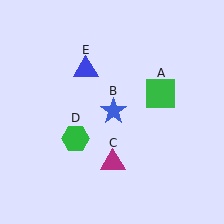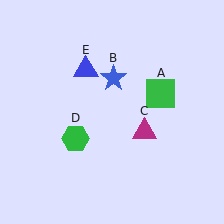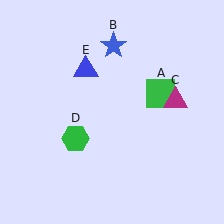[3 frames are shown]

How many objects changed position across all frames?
2 objects changed position: blue star (object B), magenta triangle (object C).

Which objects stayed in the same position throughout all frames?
Green square (object A) and green hexagon (object D) and blue triangle (object E) remained stationary.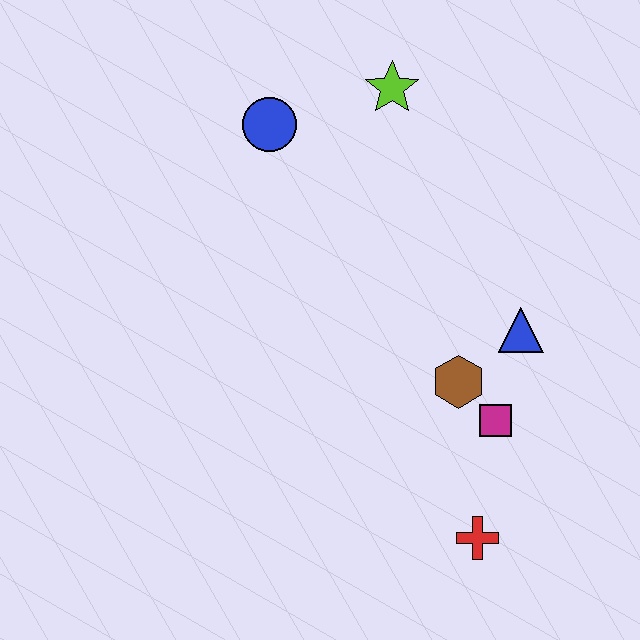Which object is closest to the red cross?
The magenta square is closest to the red cross.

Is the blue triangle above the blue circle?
No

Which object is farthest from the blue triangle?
The blue circle is farthest from the blue triangle.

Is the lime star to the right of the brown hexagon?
No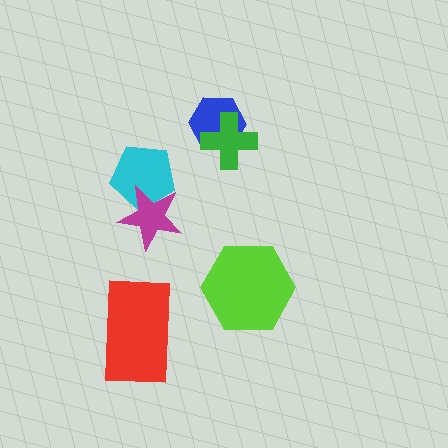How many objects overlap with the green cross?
1 object overlaps with the green cross.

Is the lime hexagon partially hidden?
No, no other shape covers it.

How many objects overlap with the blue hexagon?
1 object overlaps with the blue hexagon.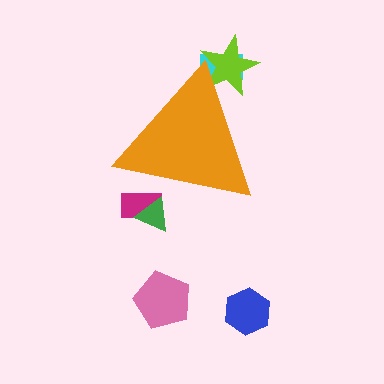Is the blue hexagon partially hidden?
No, the blue hexagon is fully visible.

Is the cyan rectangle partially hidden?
Yes, the cyan rectangle is partially hidden behind the orange triangle.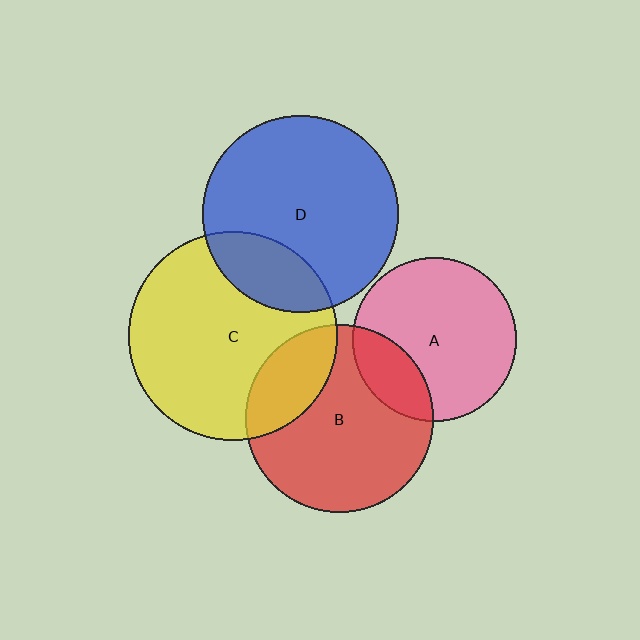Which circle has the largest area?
Circle C (yellow).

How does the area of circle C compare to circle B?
Approximately 1.2 times.